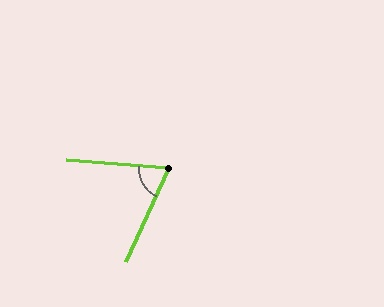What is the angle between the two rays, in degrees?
Approximately 70 degrees.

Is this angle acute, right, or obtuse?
It is acute.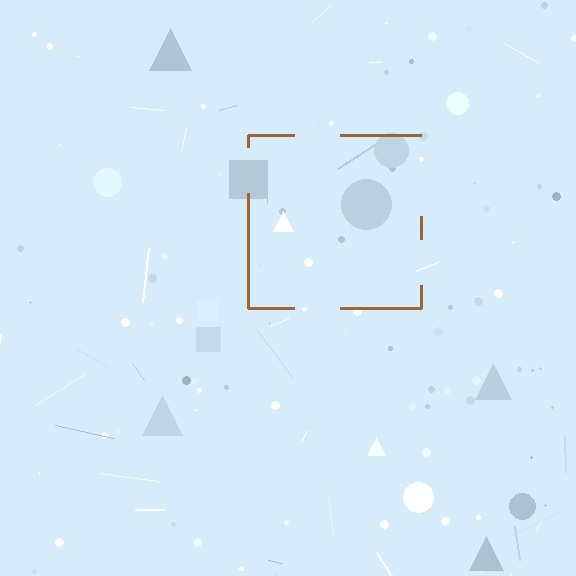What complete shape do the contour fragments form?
The contour fragments form a square.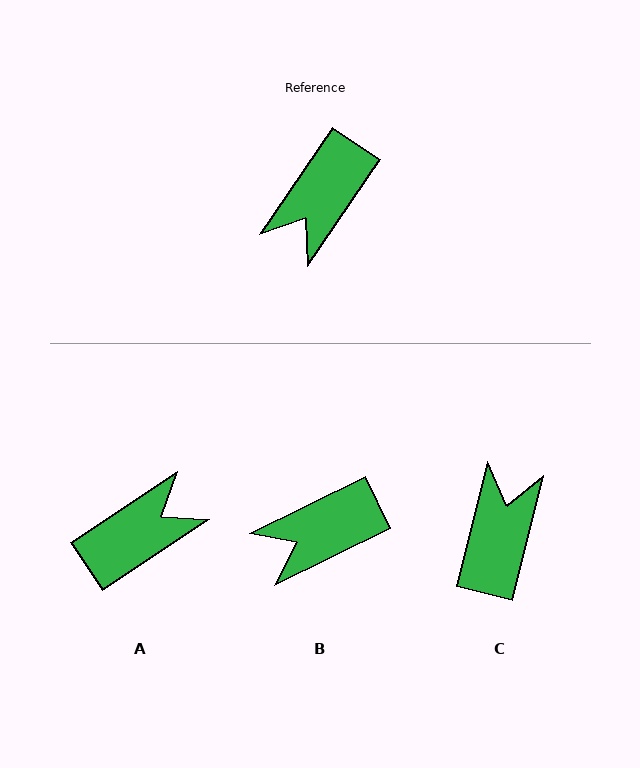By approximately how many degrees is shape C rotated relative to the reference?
Approximately 160 degrees clockwise.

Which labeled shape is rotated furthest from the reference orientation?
C, about 160 degrees away.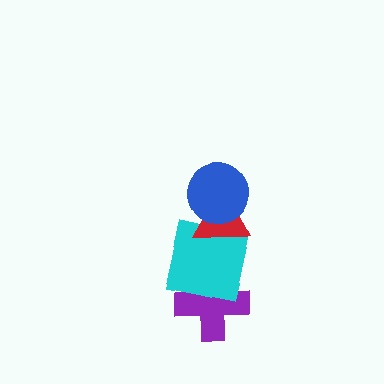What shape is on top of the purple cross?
The cyan square is on top of the purple cross.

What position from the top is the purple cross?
The purple cross is 4th from the top.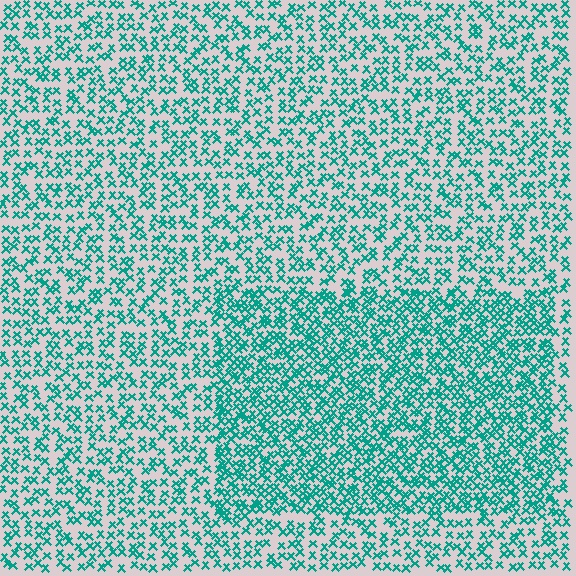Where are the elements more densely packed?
The elements are more densely packed inside the rectangle boundary.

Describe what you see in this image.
The image contains small teal elements arranged at two different densities. A rectangle-shaped region is visible where the elements are more densely packed than the surrounding area.